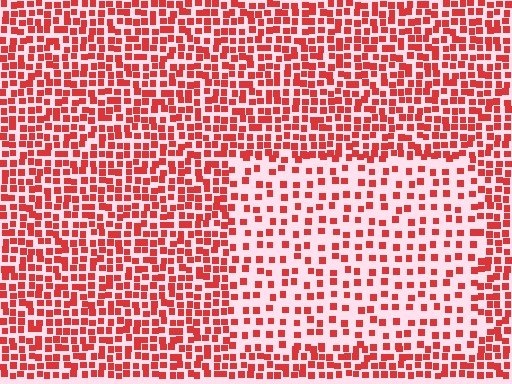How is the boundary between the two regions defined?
The boundary is defined by a change in element density (approximately 2.0x ratio). All elements are the same color, size, and shape.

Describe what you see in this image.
The image contains small red elements arranged at two different densities. A rectangle-shaped region is visible where the elements are less densely packed than the surrounding area.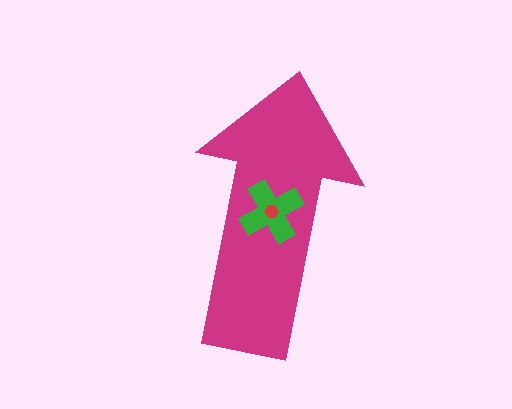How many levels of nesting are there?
3.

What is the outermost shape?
The magenta arrow.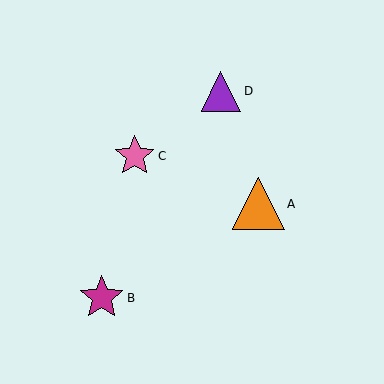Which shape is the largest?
The orange triangle (labeled A) is the largest.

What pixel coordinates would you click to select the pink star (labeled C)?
Click at (135, 156) to select the pink star C.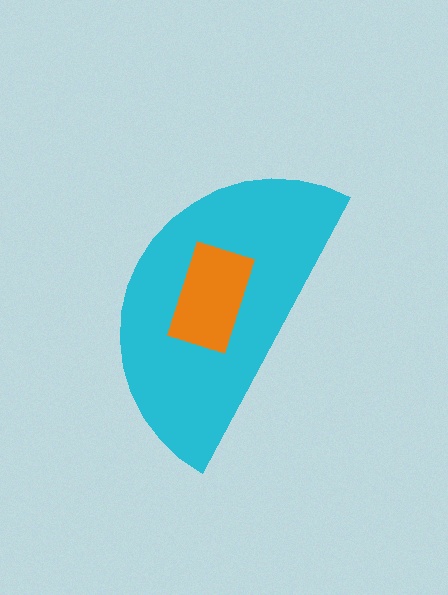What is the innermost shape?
The orange rectangle.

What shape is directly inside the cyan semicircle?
The orange rectangle.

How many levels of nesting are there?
2.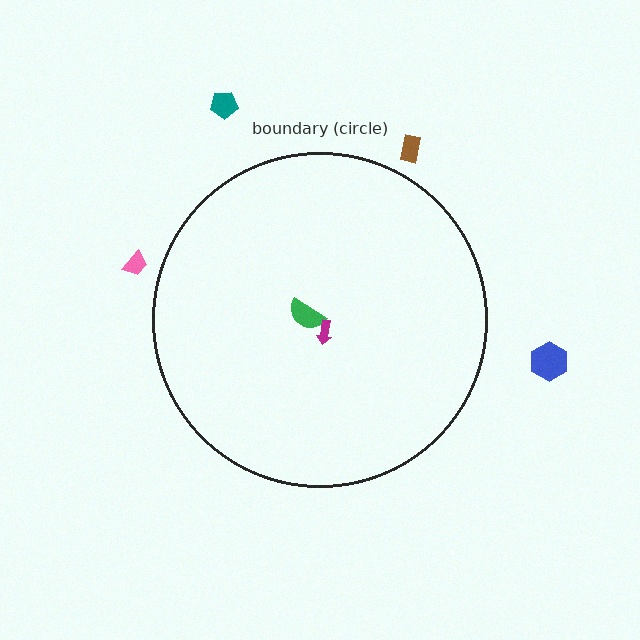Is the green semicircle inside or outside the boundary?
Inside.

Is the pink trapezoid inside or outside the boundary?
Outside.